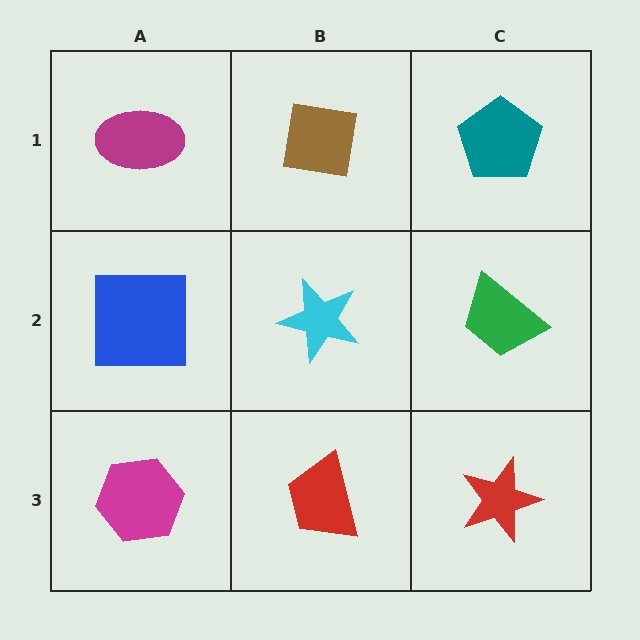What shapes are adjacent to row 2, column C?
A teal pentagon (row 1, column C), a red star (row 3, column C), a cyan star (row 2, column B).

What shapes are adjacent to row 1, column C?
A green trapezoid (row 2, column C), a brown square (row 1, column B).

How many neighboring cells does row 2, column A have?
3.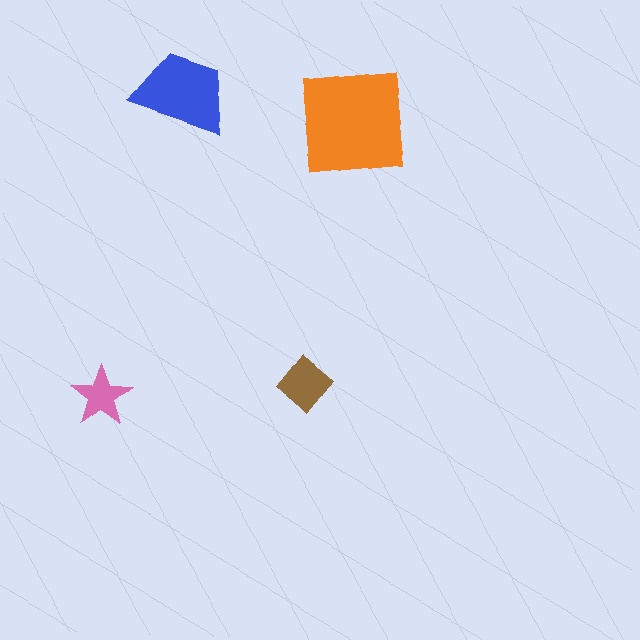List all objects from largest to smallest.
The orange square, the blue trapezoid, the brown diamond, the pink star.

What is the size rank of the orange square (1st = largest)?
1st.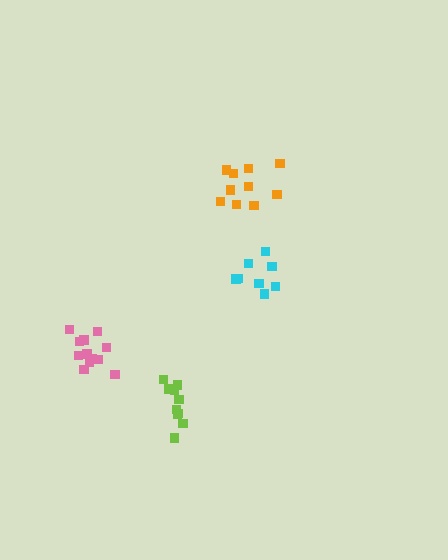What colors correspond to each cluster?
The clusters are colored: orange, lime, cyan, pink.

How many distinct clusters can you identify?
There are 4 distinct clusters.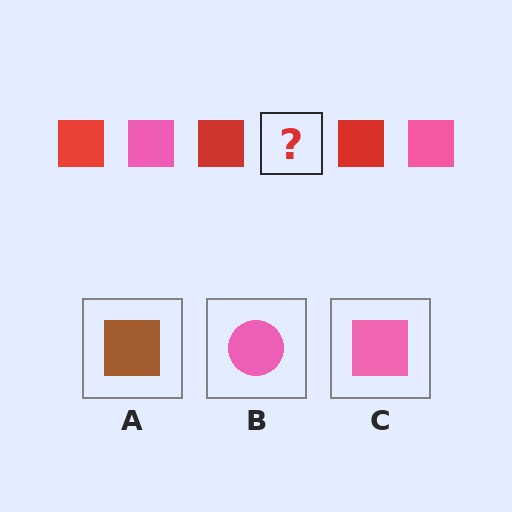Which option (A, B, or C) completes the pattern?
C.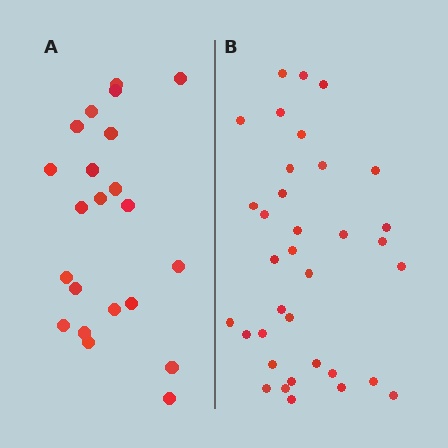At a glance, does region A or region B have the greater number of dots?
Region B (the right region) has more dots.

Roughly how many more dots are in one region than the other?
Region B has approximately 15 more dots than region A.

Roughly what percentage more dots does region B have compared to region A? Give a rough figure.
About 60% more.